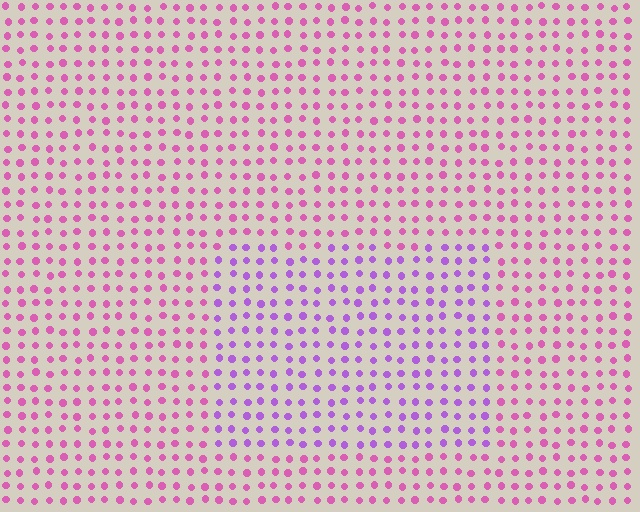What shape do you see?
I see a rectangle.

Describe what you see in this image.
The image is filled with small pink elements in a uniform arrangement. A rectangle-shaped region is visible where the elements are tinted to a slightly different hue, forming a subtle color boundary.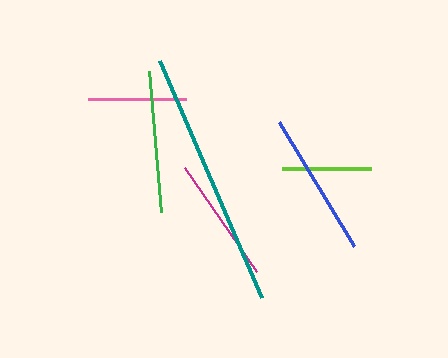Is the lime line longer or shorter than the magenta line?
The magenta line is longer than the lime line.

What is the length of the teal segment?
The teal segment is approximately 258 pixels long.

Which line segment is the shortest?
The lime line is the shortest at approximately 90 pixels.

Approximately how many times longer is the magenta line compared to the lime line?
The magenta line is approximately 1.4 times the length of the lime line.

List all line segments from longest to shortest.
From longest to shortest: teal, blue, green, magenta, pink, lime.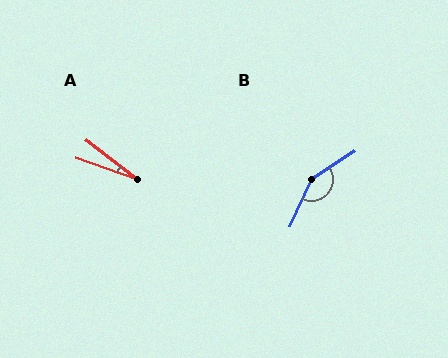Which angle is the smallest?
A, at approximately 18 degrees.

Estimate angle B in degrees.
Approximately 148 degrees.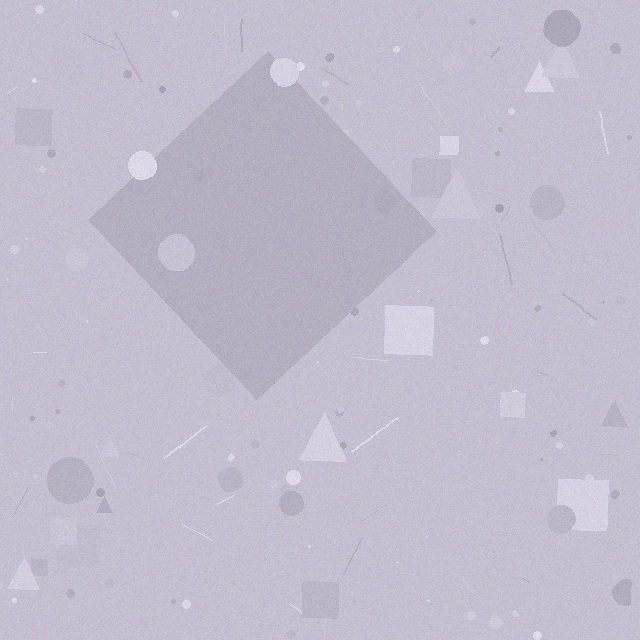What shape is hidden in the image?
A diamond is hidden in the image.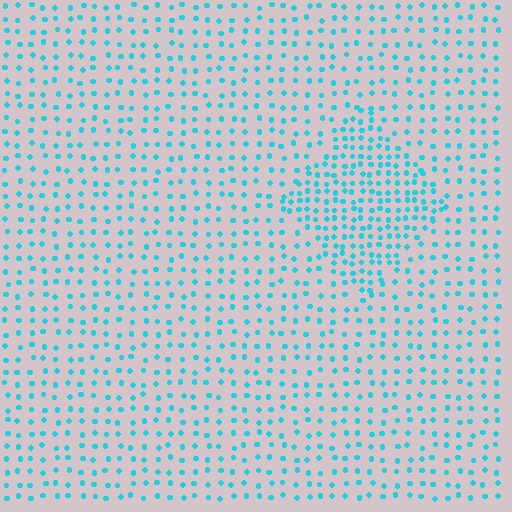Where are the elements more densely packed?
The elements are more densely packed inside the diamond boundary.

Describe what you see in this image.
The image contains small cyan elements arranged at two different densities. A diamond-shaped region is visible where the elements are more densely packed than the surrounding area.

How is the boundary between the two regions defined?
The boundary is defined by a change in element density (approximately 2.0x ratio). All elements are the same color, size, and shape.